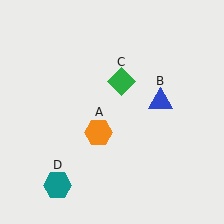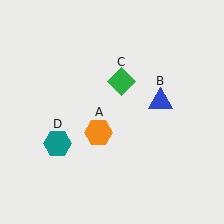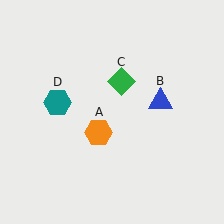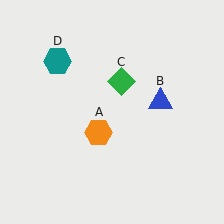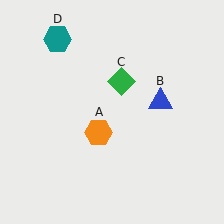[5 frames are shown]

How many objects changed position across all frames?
1 object changed position: teal hexagon (object D).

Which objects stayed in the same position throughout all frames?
Orange hexagon (object A) and blue triangle (object B) and green diamond (object C) remained stationary.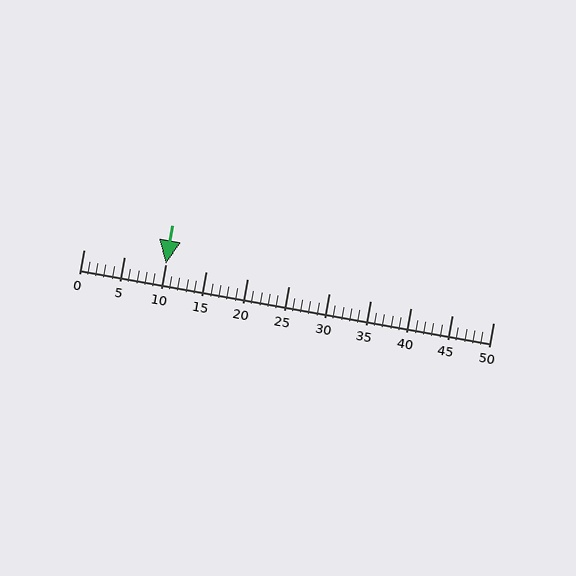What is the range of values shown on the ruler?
The ruler shows values from 0 to 50.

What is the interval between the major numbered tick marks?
The major tick marks are spaced 5 units apart.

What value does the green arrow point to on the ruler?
The green arrow points to approximately 10.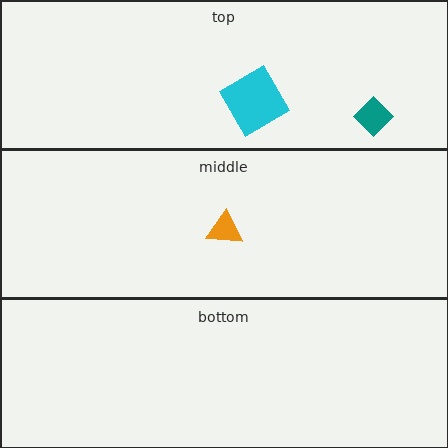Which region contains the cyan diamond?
The top region.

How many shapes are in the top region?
2.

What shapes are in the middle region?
The orange triangle.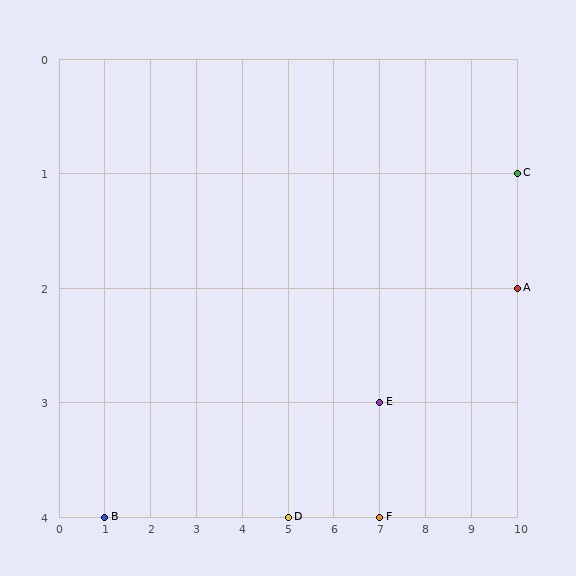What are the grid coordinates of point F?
Point F is at grid coordinates (7, 4).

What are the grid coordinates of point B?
Point B is at grid coordinates (1, 4).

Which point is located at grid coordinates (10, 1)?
Point C is at (10, 1).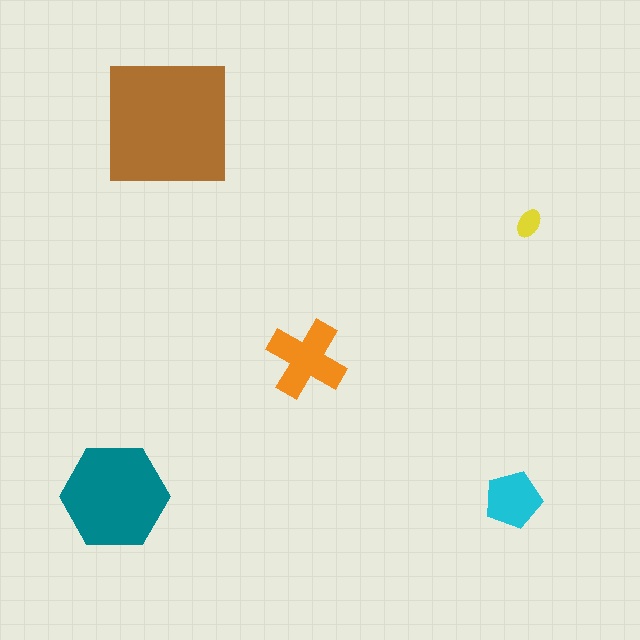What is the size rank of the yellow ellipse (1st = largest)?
5th.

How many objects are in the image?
There are 5 objects in the image.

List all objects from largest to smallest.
The brown square, the teal hexagon, the orange cross, the cyan pentagon, the yellow ellipse.